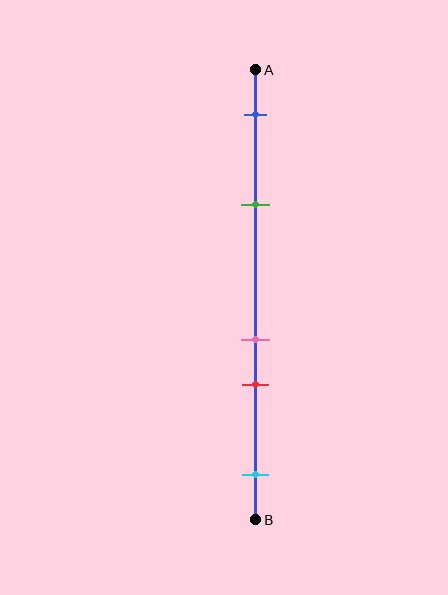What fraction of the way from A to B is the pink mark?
The pink mark is approximately 60% (0.6) of the way from A to B.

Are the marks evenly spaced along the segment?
No, the marks are not evenly spaced.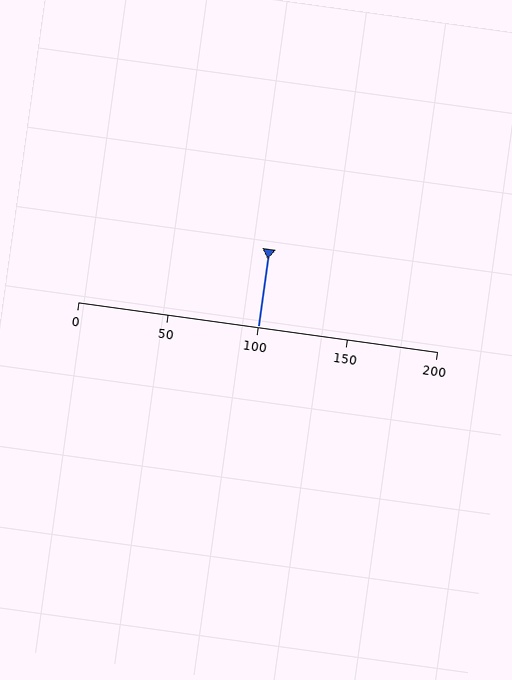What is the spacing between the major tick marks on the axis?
The major ticks are spaced 50 apart.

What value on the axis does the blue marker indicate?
The marker indicates approximately 100.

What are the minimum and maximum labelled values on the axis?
The axis runs from 0 to 200.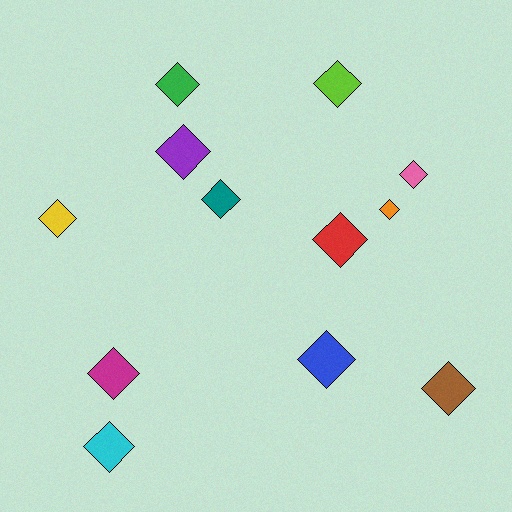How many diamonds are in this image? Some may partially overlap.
There are 12 diamonds.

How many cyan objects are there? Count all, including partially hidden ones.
There is 1 cyan object.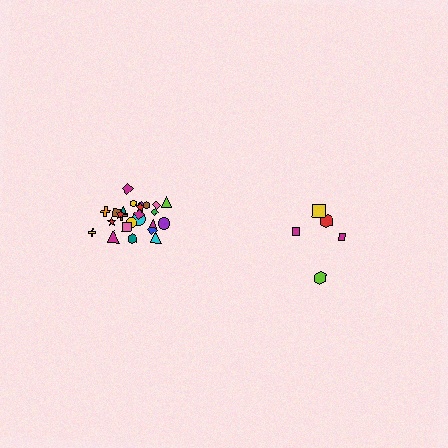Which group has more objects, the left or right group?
The left group.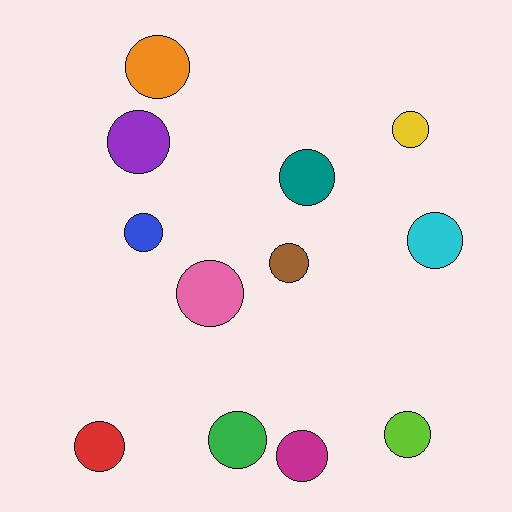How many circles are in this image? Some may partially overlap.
There are 12 circles.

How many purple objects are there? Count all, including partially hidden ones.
There is 1 purple object.